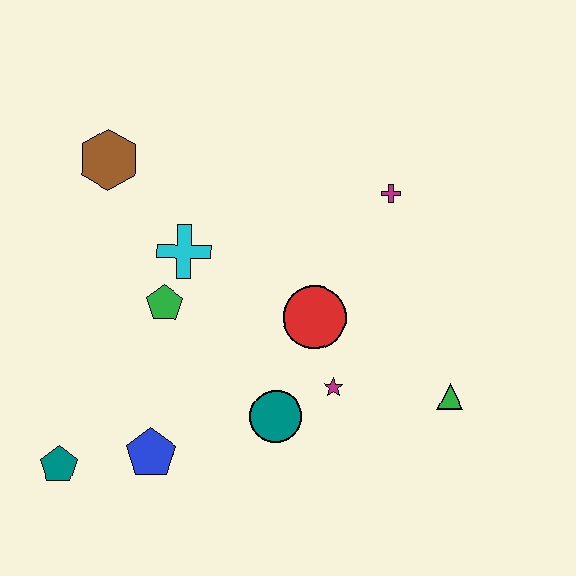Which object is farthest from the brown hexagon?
The green triangle is farthest from the brown hexagon.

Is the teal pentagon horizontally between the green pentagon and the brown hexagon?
No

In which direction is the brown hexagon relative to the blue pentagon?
The brown hexagon is above the blue pentagon.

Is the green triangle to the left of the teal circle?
No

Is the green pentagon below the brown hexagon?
Yes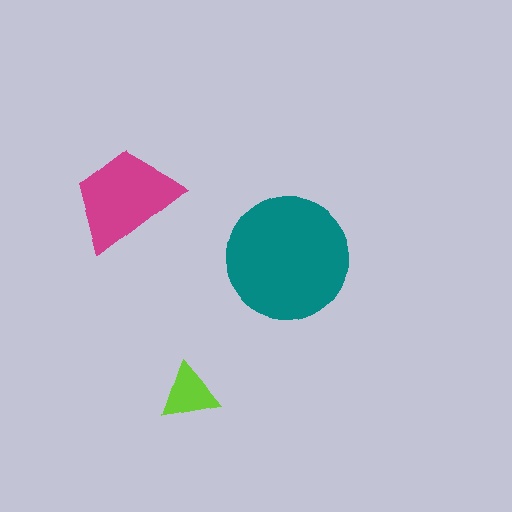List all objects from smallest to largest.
The lime triangle, the magenta trapezoid, the teal circle.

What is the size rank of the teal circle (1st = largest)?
1st.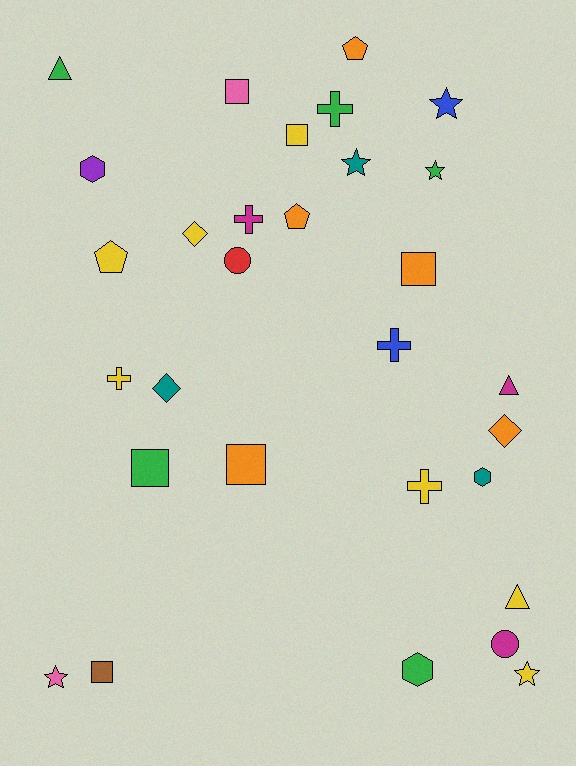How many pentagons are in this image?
There are 3 pentagons.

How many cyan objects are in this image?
There are no cyan objects.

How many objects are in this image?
There are 30 objects.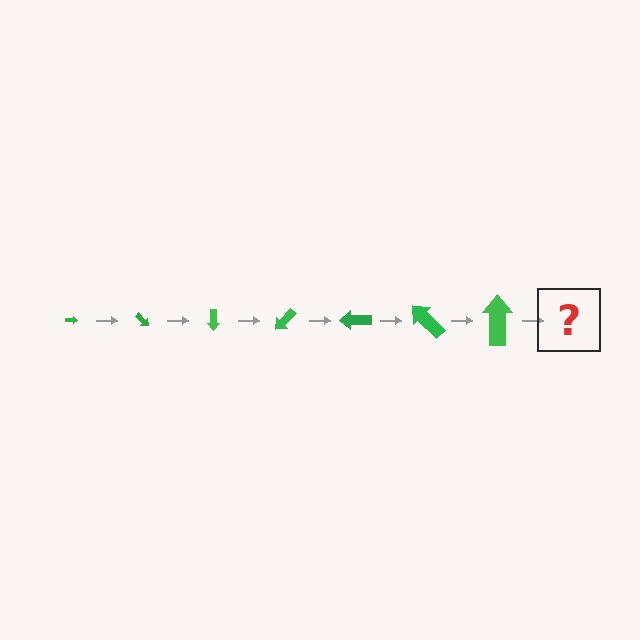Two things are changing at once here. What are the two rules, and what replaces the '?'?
The two rules are that the arrow grows larger each step and it rotates 45 degrees each step. The '?' should be an arrow, larger than the previous one and rotated 315 degrees from the start.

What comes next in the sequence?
The next element should be an arrow, larger than the previous one and rotated 315 degrees from the start.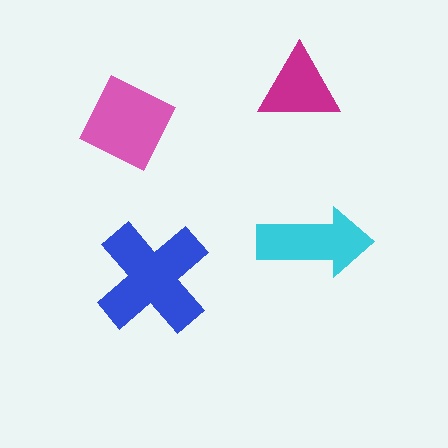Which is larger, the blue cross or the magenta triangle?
The blue cross.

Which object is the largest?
The blue cross.